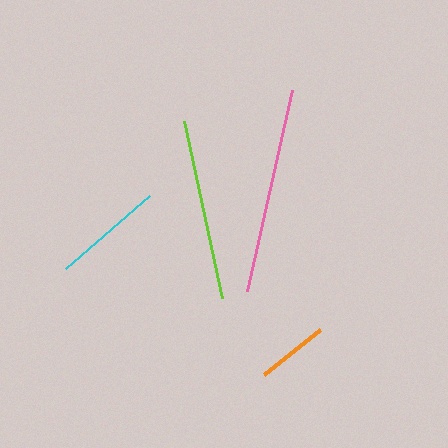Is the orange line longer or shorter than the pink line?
The pink line is longer than the orange line.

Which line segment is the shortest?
The orange line is the shortest at approximately 72 pixels.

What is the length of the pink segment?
The pink segment is approximately 205 pixels long.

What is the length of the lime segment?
The lime segment is approximately 182 pixels long.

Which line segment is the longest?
The pink line is the longest at approximately 205 pixels.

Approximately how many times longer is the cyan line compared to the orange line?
The cyan line is approximately 1.6 times the length of the orange line.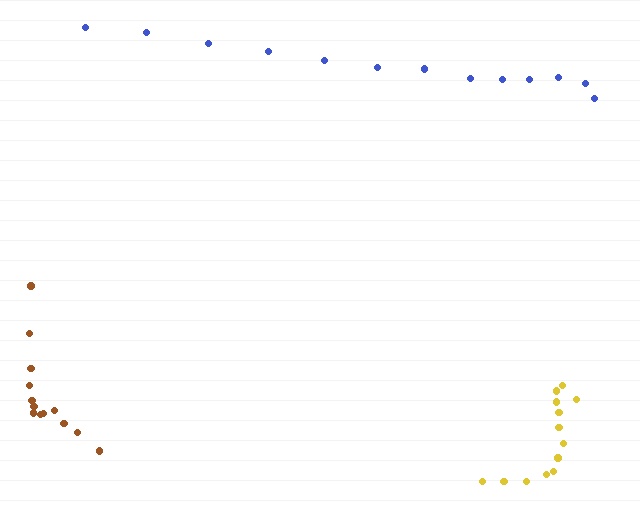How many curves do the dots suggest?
There are 3 distinct paths.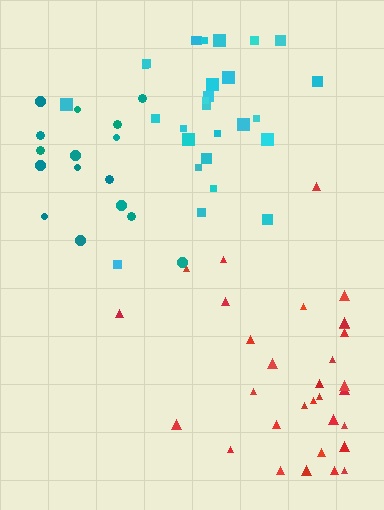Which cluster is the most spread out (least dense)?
Teal.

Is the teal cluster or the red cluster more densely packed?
Red.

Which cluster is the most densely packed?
Red.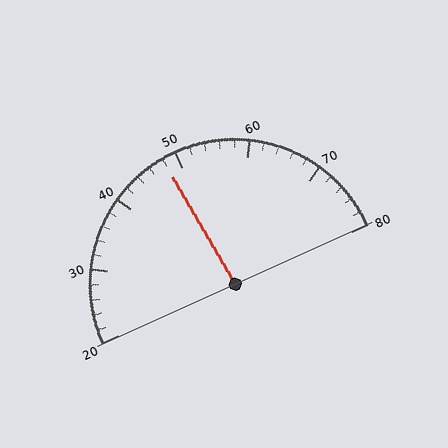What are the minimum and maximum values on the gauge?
The gauge ranges from 20 to 80.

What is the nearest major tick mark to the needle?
The nearest major tick mark is 50.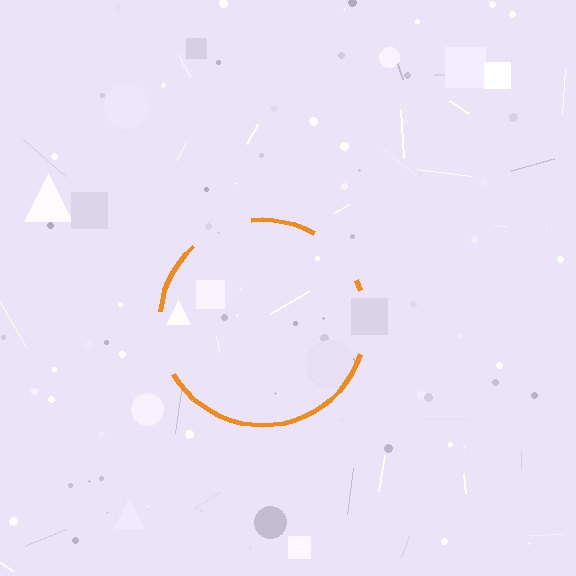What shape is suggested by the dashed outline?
The dashed outline suggests a circle.